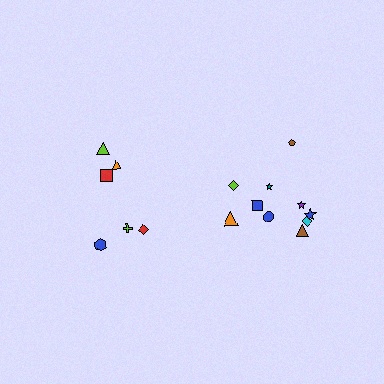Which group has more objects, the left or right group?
The right group.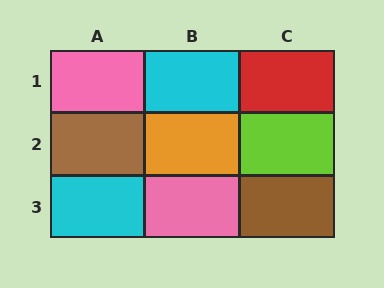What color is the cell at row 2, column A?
Brown.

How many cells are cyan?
2 cells are cyan.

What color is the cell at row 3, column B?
Pink.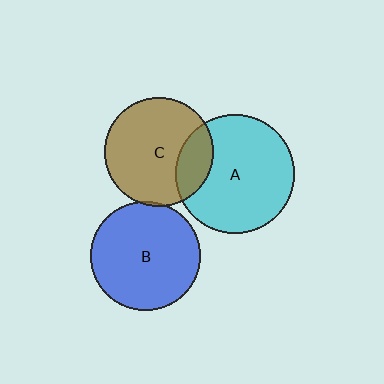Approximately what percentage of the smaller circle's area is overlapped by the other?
Approximately 20%.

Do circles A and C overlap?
Yes.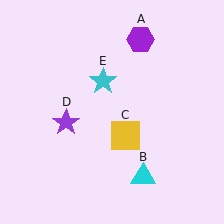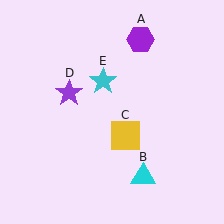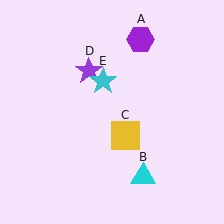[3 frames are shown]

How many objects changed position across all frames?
1 object changed position: purple star (object D).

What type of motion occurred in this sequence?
The purple star (object D) rotated clockwise around the center of the scene.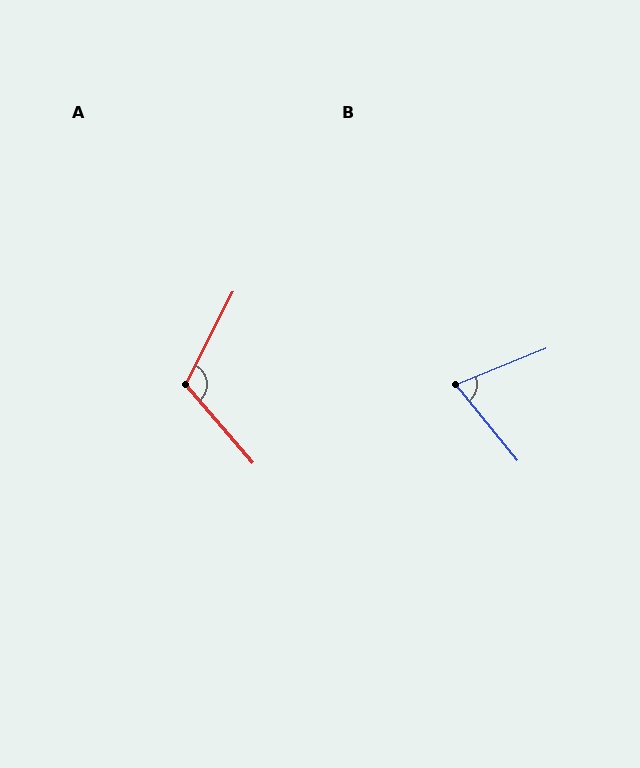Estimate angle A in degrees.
Approximately 112 degrees.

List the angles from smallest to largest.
B (73°), A (112°).